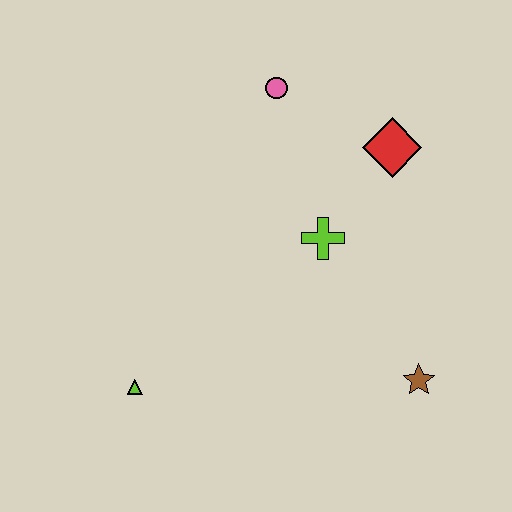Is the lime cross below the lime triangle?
No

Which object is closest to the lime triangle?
The lime cross is closest to the lime triangle.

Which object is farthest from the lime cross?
The lime triangle is farthest from the lime cross.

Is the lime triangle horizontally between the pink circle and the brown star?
No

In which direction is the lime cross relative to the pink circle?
The lime cross is below the pink circle.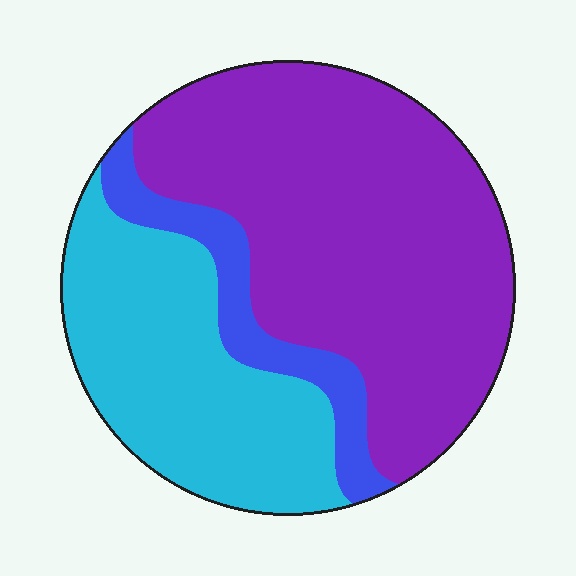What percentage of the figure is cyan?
Cyan takes up about one third (1/3) of the figure.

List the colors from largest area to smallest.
From largest to smallest: purple, cyan, blue.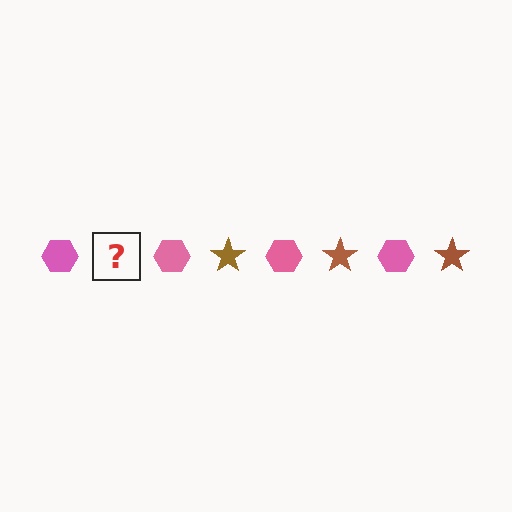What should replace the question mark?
The question mark should be replaced with a brown star.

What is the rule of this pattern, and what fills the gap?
The rule is that the pattern alternates between pink hexagon and brown star. The gap should be filled with a brown star.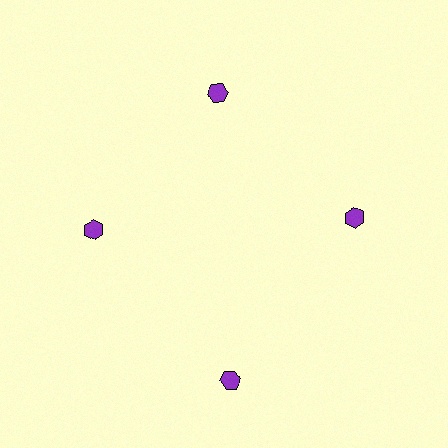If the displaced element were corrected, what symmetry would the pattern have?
It would have 4-fold rotational symmetry — the pattern would map onto itself every 90 degrees.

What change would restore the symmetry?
The symmetry would be restored by moving it inward, back onto the ring so that all 4 hexagons sit at equal angles and equal distance from the center.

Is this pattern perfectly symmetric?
No. The 4 purple hexagons are arranged in a ring, but one element near the 6 o'clock position is pushed outward from the center, breaking the 4-fold rotational symmetry.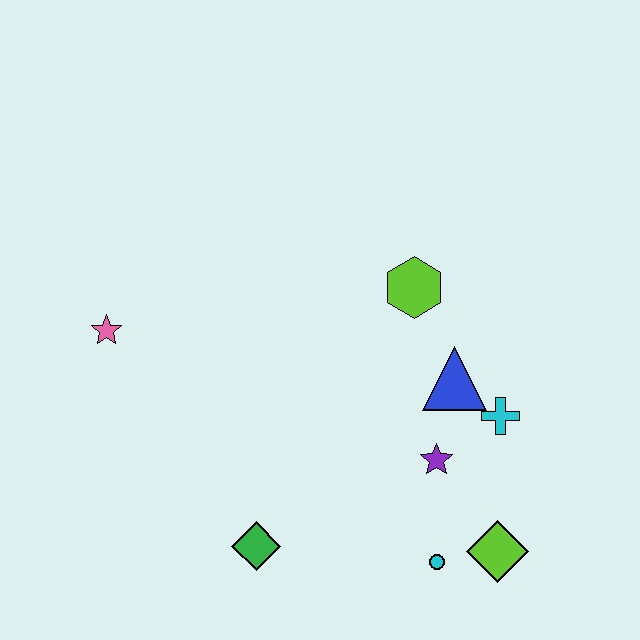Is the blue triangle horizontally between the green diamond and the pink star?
No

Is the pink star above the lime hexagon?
No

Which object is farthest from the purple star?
The pink star is farthest from the purple star.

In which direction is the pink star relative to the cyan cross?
The pink star is to the left of the cyan cross.